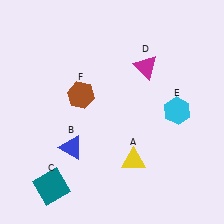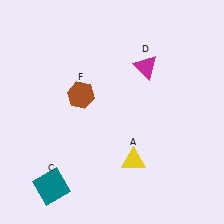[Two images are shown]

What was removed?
The cyan hexagon (E), the blue triangle (B) were removed in Image 2.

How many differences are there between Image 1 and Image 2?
There are 2 differences between the two images.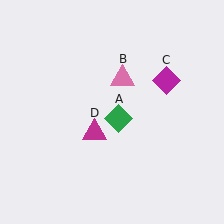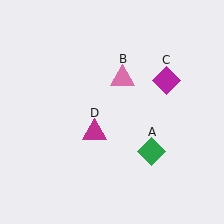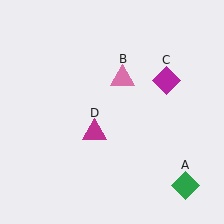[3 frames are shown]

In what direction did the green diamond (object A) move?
The green diamond (object A) moved down and to the right.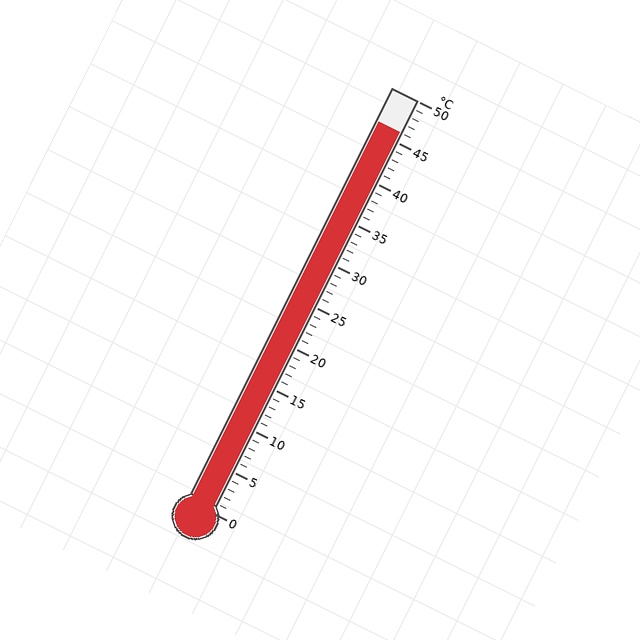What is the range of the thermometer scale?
The thermometer scale ranges from 0°C to 50°C.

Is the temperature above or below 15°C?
The temperature is above 15°C.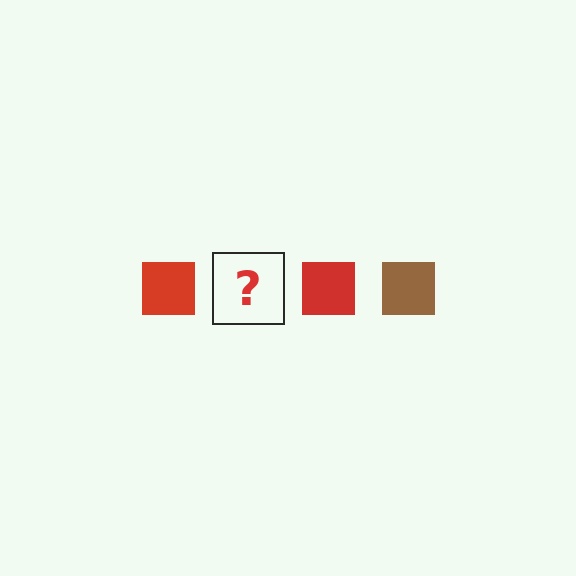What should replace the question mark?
The question mark should be replaced with a brown square.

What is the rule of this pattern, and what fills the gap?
The rule is that the pattern cycles through red, brown squares. The gap should be filled with a brown square.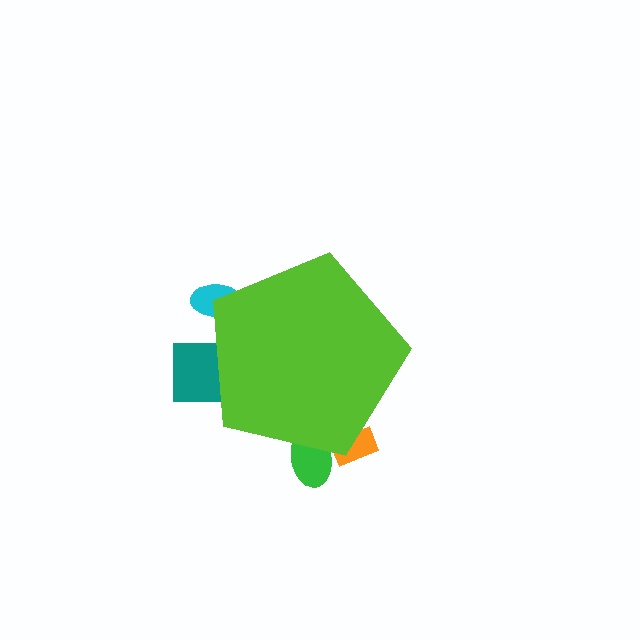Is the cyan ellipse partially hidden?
Yes, the cyan ellipse is partially hidden behind the lime pentagon.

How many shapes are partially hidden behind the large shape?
4 shapes are partially hidden.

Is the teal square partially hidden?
Yes, the teal square is partially hidden behind the lime pentagon.